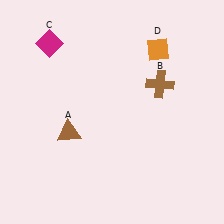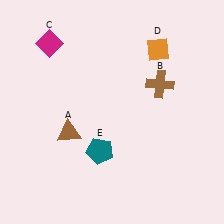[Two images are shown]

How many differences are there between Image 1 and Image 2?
There is 1 difference between the two images.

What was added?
A teal pentagon (E) was added in Image 2.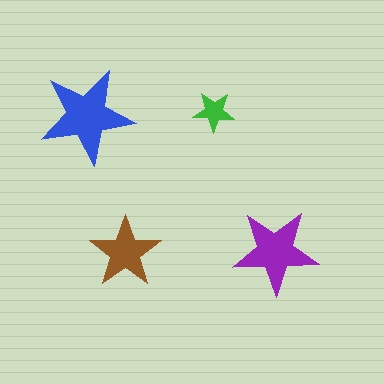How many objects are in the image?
There are 4 objects in the image.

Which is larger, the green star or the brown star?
The brown one.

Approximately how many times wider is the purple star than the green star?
About 2 times wider.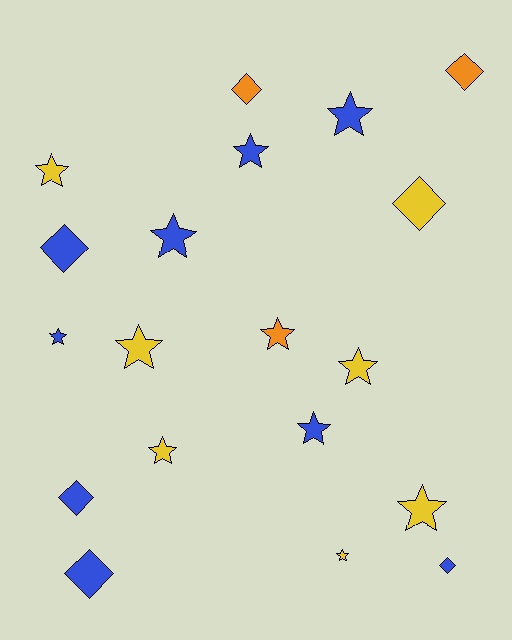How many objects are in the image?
There are 19 objects.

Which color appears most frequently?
Blue, with 9 objects.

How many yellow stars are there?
There are 6 yellow stars.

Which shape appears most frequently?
Star, with 12 objects.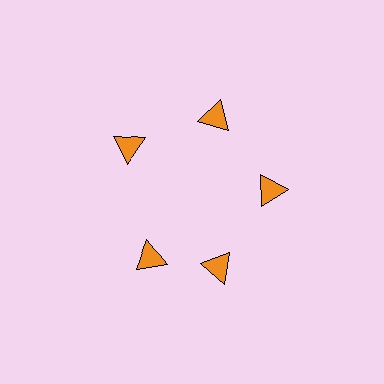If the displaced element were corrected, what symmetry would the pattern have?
It would have 5-fold rotational symmetry — the pattern would map onto itself every 72 degrees.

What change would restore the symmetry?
The symmetry would be restored by rotating it back into even spacing with its neighbors so that all 5 triangles sit at equal angles and equal distance from the center.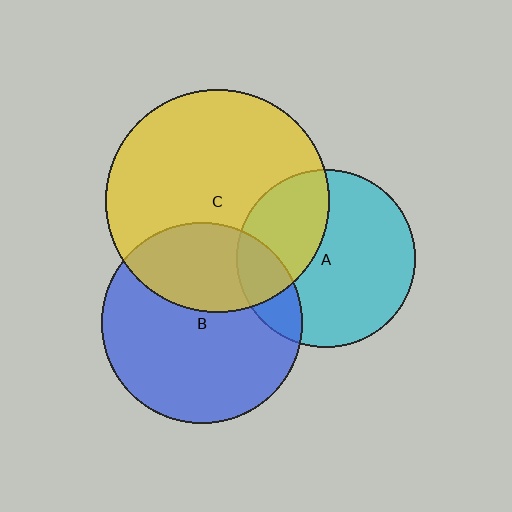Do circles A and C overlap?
Yes.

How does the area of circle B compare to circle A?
Approximately 1.3 times.